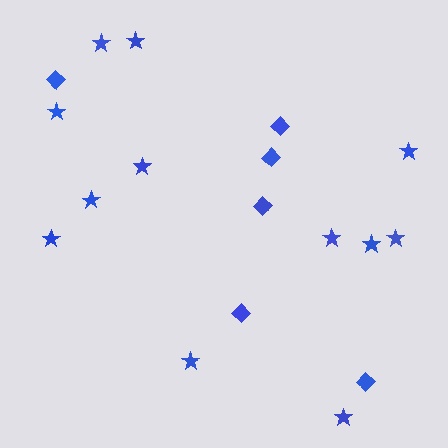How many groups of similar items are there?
There are 2 groups: one group of diamonds (6) and one group of stars (12).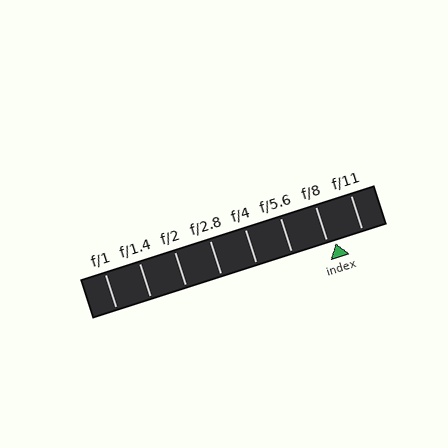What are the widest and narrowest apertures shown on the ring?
The widest aperture shown is f/1 and the narrowest is f/11.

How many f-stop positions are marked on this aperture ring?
There are 8 f-stop positions marked.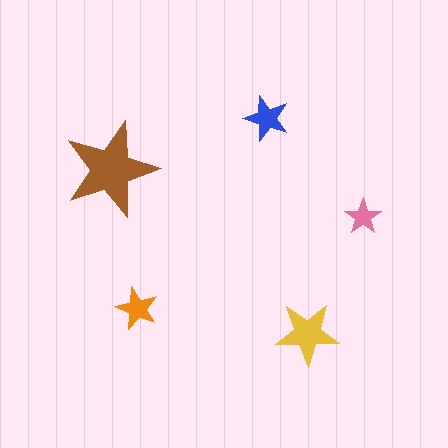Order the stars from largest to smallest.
the brown one, the yellow one, the blue one, the orange one, the pink one.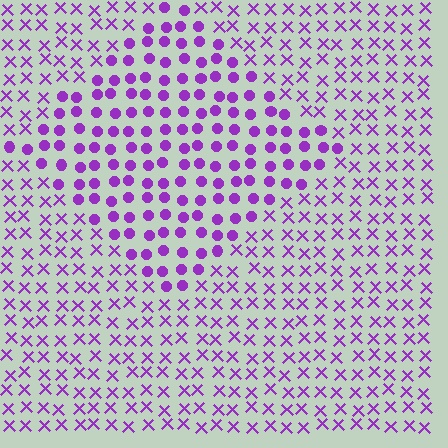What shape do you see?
I see a diamond.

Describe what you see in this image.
The image is filled with small purple elements arranged in a uniform grid. A diamond-shaped region contains circles, while the surrounding area contains X marks. The boundary is defined purely by the change in element shape.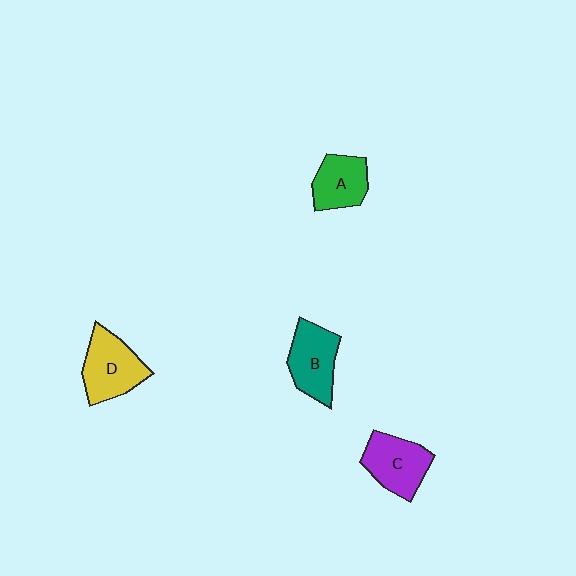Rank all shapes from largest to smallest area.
From largest to smallest: D (yellow), B (teal), C (purple), A (green).